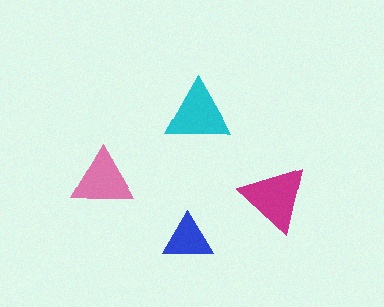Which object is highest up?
The cyan triangle is topmost.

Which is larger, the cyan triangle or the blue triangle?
The cyan one.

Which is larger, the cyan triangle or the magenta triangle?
The magenta one.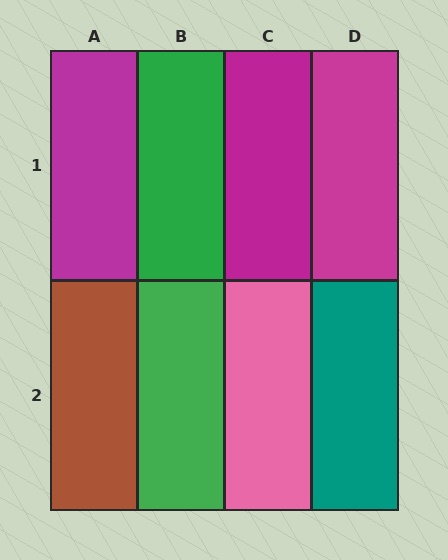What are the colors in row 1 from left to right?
Magenta, green, magenta, magenta.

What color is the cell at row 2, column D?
Teal.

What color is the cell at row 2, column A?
Brown.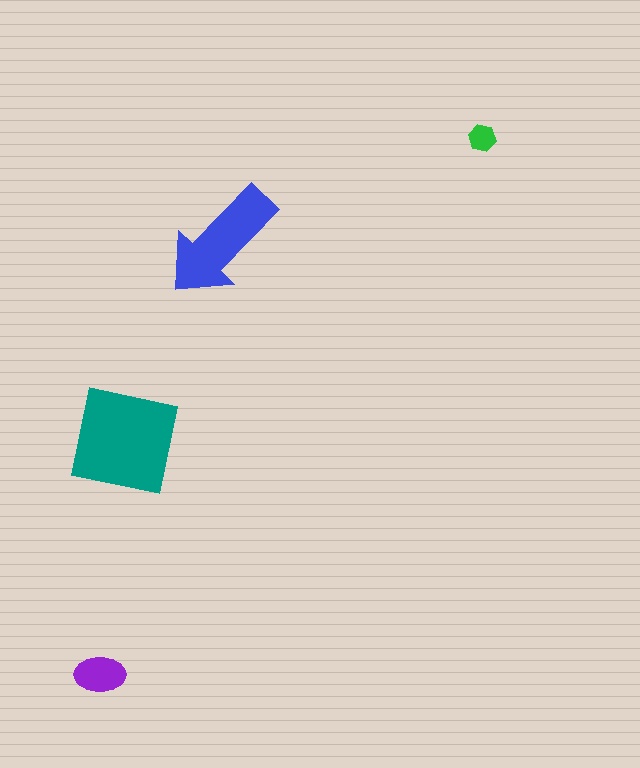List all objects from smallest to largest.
The green hexagon, the purple ellipse, the blue arrow, the teal square.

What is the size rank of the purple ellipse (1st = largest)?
3rd.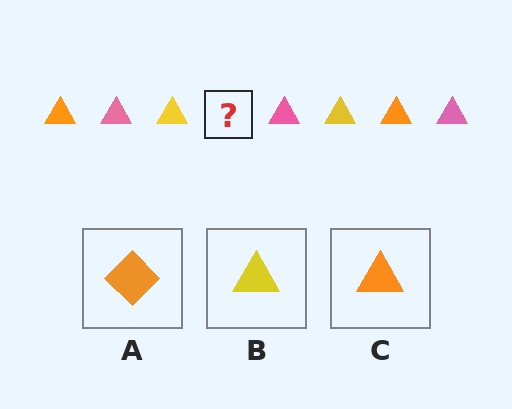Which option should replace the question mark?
Option C.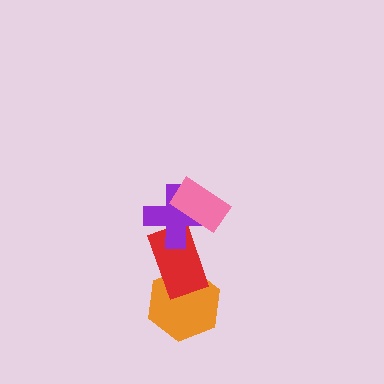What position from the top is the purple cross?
The purple cross is 2nd from the top.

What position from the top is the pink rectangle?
The pink rectangle is 1st from the top.